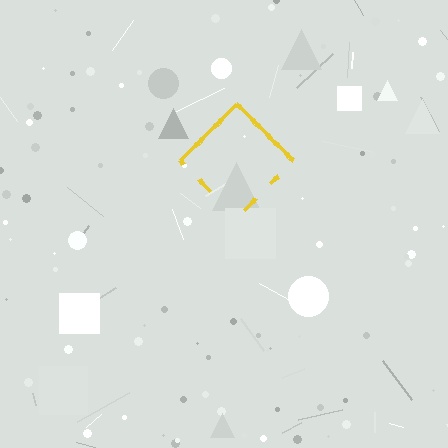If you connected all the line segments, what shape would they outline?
They would outline a diamond.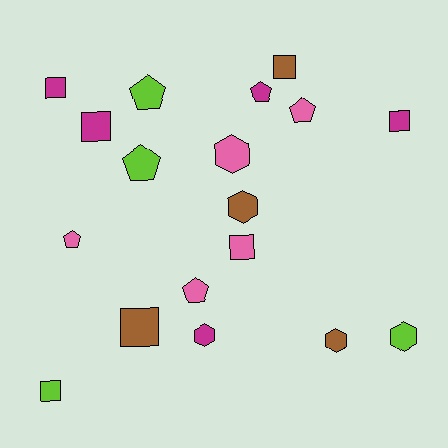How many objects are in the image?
There are 18 objects.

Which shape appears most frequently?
Square, with 7 objects.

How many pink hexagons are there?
There is 1 pink hexagon.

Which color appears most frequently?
Pink, with 5 objects.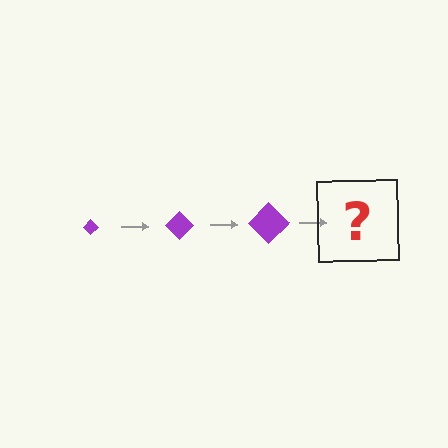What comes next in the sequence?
The next element should be a purple diamond, larger than the previous one.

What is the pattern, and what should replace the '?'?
The pattern is that the diamond gets progressively larger each step. The '?' should be a purple diamond, larger than the previous one.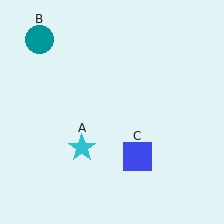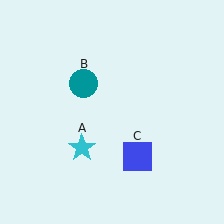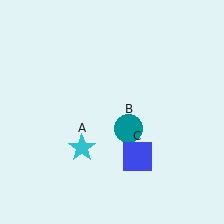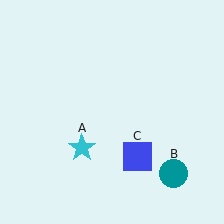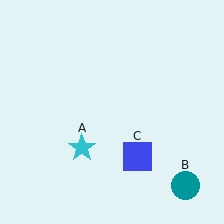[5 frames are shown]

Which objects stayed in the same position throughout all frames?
Cyan star (object A) and blue square (object C) remained stationary.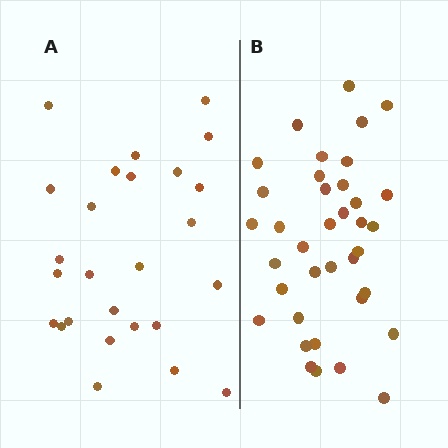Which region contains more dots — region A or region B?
Region B (the right region) has more dots.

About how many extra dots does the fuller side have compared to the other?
Region B has roughly 12 or so more dots than region A.